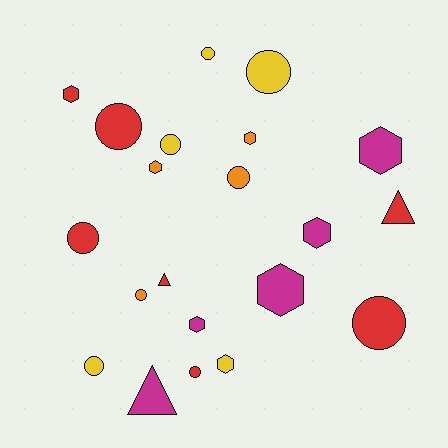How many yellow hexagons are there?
There is 1 yellow hexagon.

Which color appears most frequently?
Red, with 7 objects.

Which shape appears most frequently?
Circle, with 10 objects.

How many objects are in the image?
There are 21 objects.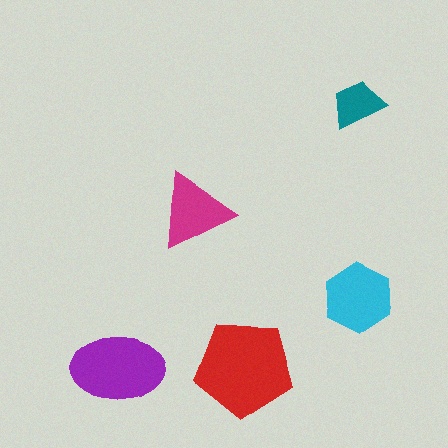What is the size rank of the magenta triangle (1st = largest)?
4th.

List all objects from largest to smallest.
The red pentagon, the purple ellipse, the cyan hexagon, the magenta triangle, the teal trapezoid.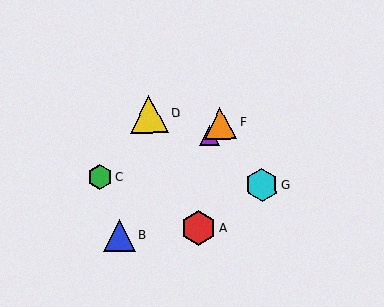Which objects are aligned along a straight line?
Objects B, E, F are aligned along a straight line.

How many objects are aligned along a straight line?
3 objects (B, E, F) are aligned along a straight line.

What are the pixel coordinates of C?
Object C is at (100, 177).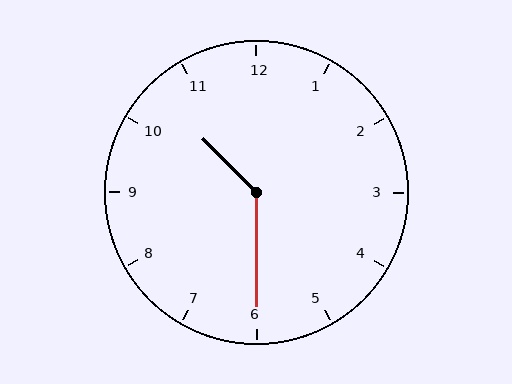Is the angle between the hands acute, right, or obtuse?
It is obtuse.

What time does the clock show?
10:30.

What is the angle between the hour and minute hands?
Approximately 135 degrees.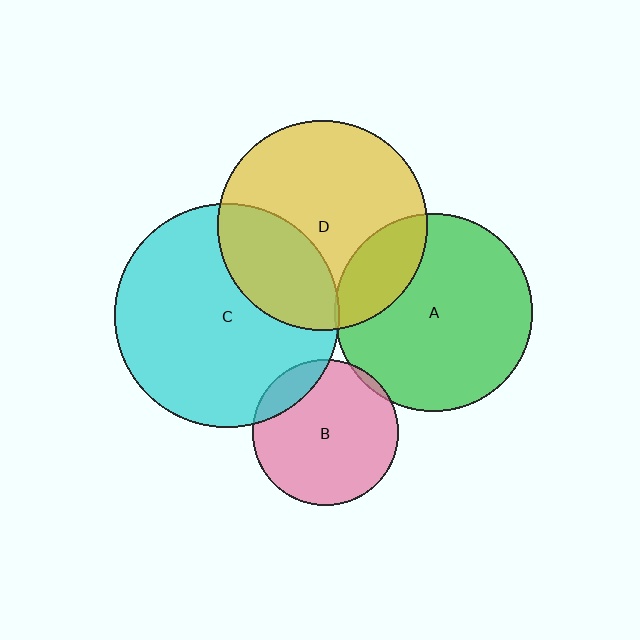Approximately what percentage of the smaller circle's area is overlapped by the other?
Approximately 20%.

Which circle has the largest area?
Circle C (cyan).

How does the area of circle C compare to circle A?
Approximately 1.3 times.